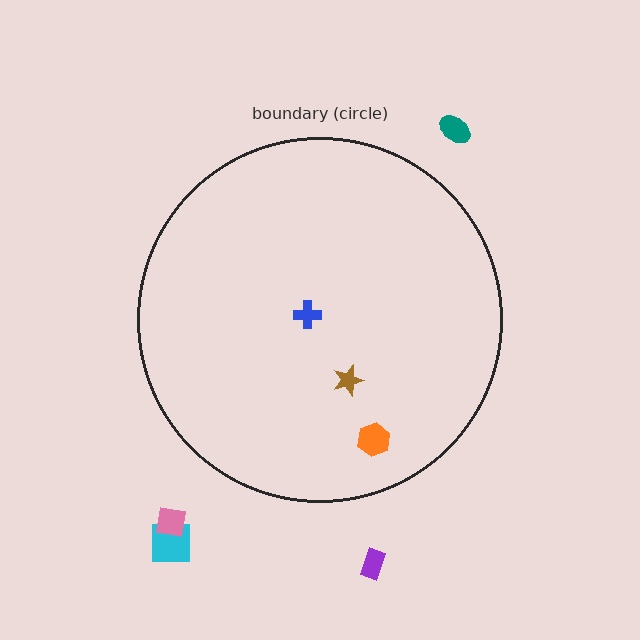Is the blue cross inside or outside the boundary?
Inside.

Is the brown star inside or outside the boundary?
Inside.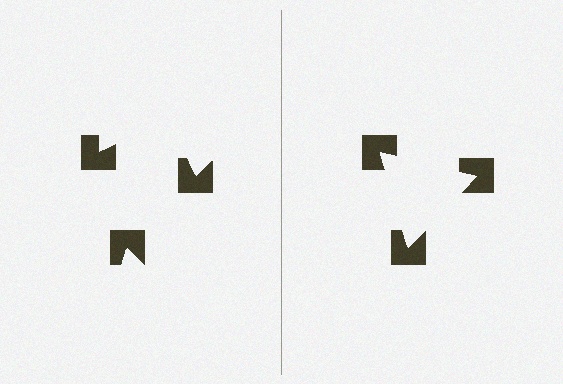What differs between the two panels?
The notched squares are positioned identically on both sides; only the wedge orientations differ. On the right they align to a triangle; on the left they are misaligned.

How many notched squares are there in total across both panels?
6 — 3 on each side.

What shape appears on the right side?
An illusory triangle.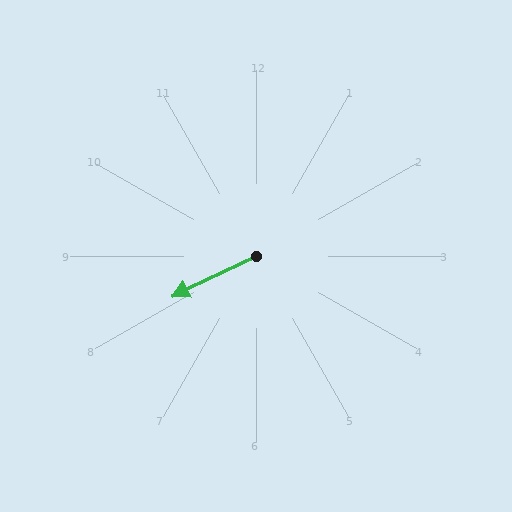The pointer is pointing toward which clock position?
Roughly 8 o'clock.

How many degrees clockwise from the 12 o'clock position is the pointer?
Approximately 244 degrees.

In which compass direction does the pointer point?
Southwest.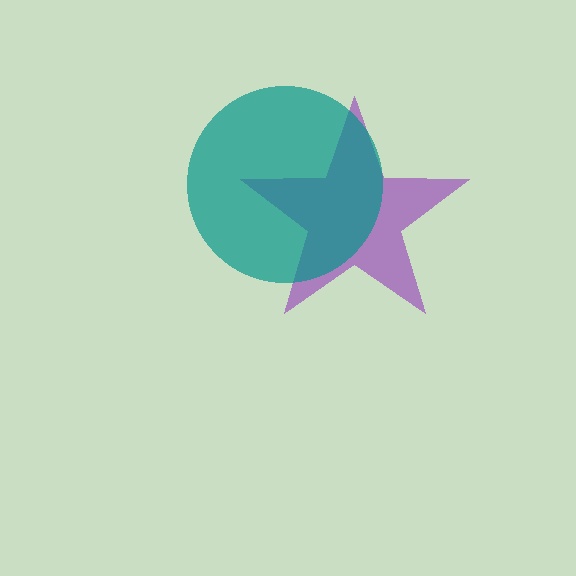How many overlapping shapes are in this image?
There are 2 overlapping shapes in the image.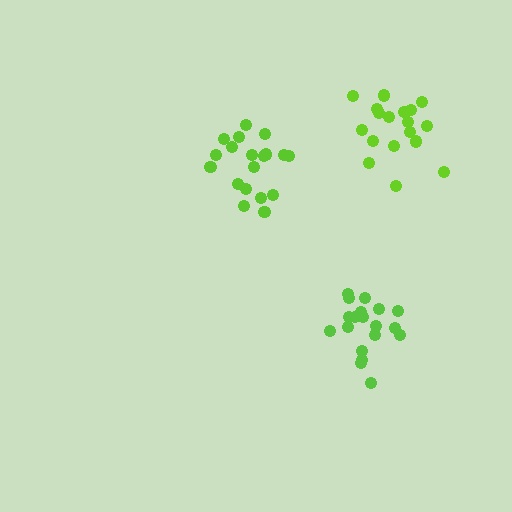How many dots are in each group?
Group 1: 19 dots, Group 2: 19 dots, Group 3: 18 dots (56 total).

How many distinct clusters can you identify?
There are 3 distinct clusters.